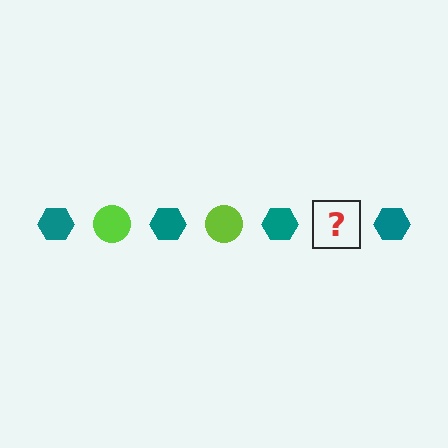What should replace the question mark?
The question mark should be replaced with a lime circle.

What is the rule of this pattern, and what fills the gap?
The rule is that the pattern alternates between teal hexagon and lime circle. The gap should be filled with a lime circle.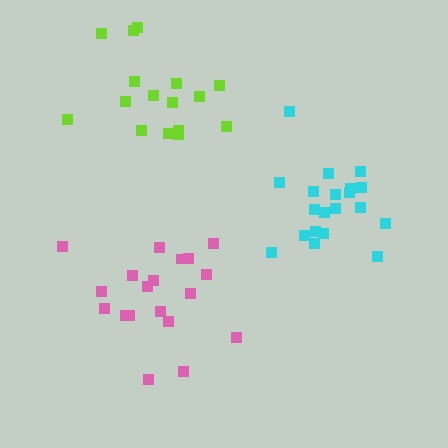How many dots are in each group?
Group 1: 19 dots, Group 2: 20 dots, Group 3: 16 dots (55 total).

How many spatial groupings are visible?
There are 3 spatial groupings.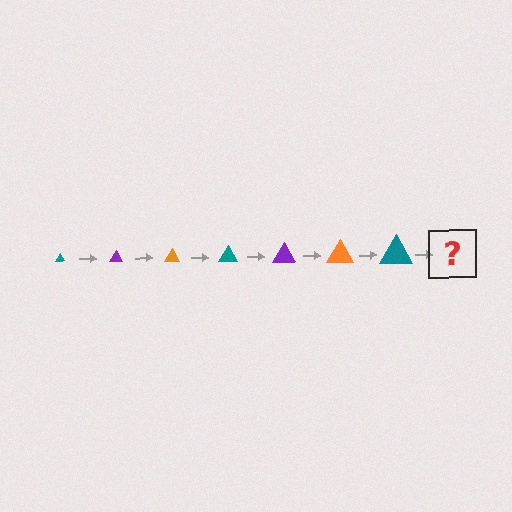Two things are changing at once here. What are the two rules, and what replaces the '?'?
The two rules are that the triangle grows larger each step and the color cycles through teal, purple, and orange. The '?' should be a purple triangle, larger than the previous one.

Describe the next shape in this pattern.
It should be a purple triangle, larger than the previous one.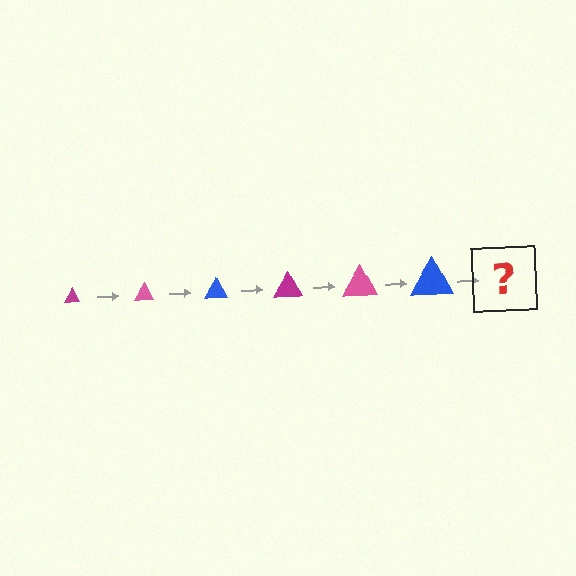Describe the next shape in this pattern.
It should be a magenta triangle, larger than the previous one.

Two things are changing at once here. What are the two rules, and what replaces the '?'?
The two rules are that the triangle grows larger each step and the color cycles through magenta, pink, and blue. The '?' should be a magenta triangle, larger than the previous one.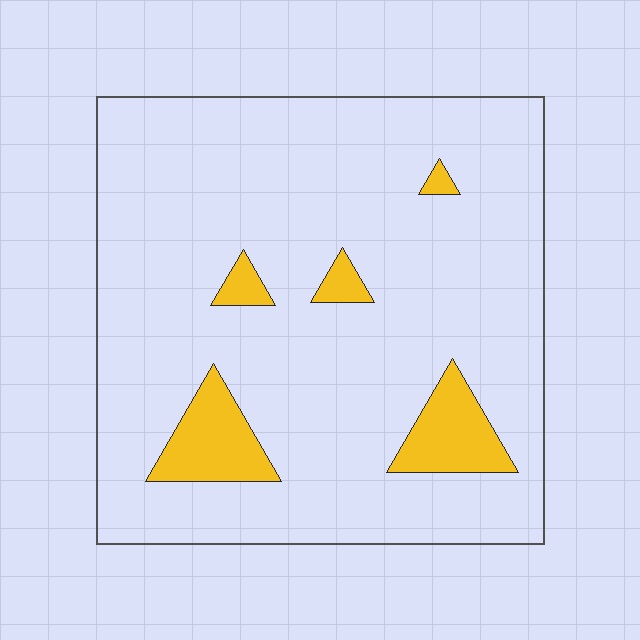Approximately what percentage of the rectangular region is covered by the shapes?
Approximately 10%.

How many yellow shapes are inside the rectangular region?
5.